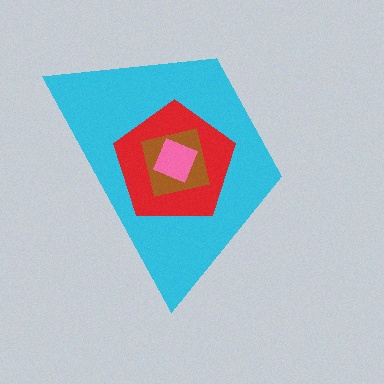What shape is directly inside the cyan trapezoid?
The red pentagon.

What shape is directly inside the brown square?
The pink diamond.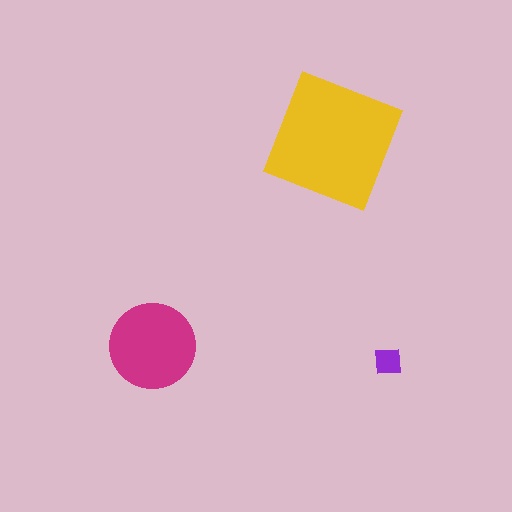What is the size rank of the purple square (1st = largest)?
3rd.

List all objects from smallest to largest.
The purple square, the magenta circle, the yellow square.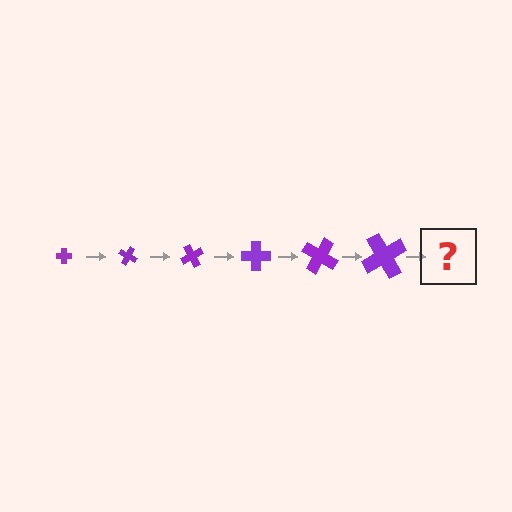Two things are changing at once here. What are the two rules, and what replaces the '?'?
The two rules are that the cross grows larger each step and it rotates 30 degrees each step. The '?' should be a cross, larger than the previous one and rotated 180 degrees from the start.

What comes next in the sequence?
The next element should be a cross, larger than the previous one and rotated 180 degrees from the start.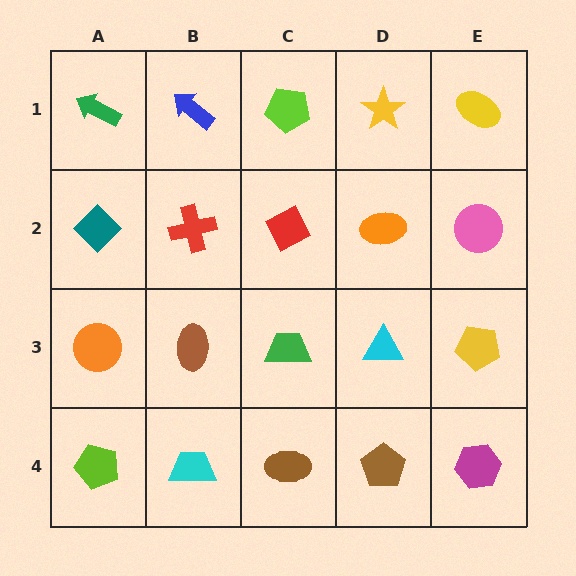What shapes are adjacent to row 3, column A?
A teal diamond (row 2, column A), a lime pentagon (row 4, column A), a brown ellipse (row 3, column B).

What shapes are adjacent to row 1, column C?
A red diamond (row 2, column C), a blue arrow (row 1, column B), a yellow star (row 1, column D).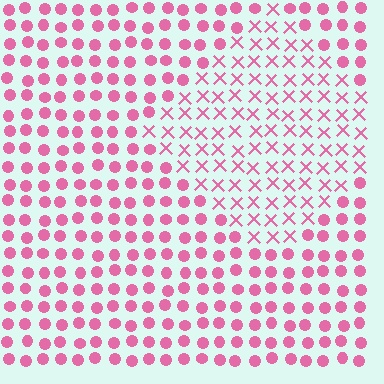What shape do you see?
I see a diamond.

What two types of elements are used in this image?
The image uses X marks inside the diamond region and circles outside it.